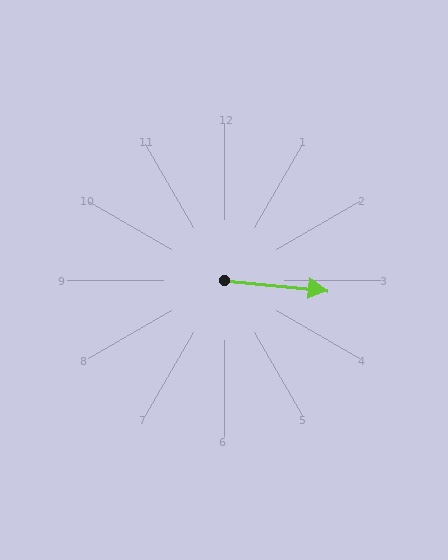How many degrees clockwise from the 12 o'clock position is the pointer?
Approximately 96 degrees.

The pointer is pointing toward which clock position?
Roughly 3 o'clock.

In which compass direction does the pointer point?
East.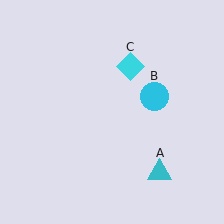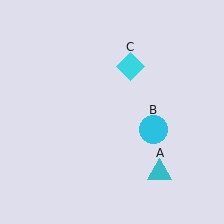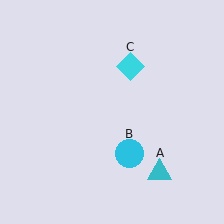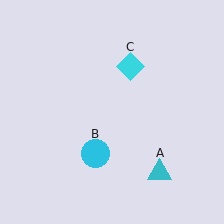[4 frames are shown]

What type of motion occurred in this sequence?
The cyan circle (object B) rotated clockwise around the center of the scene.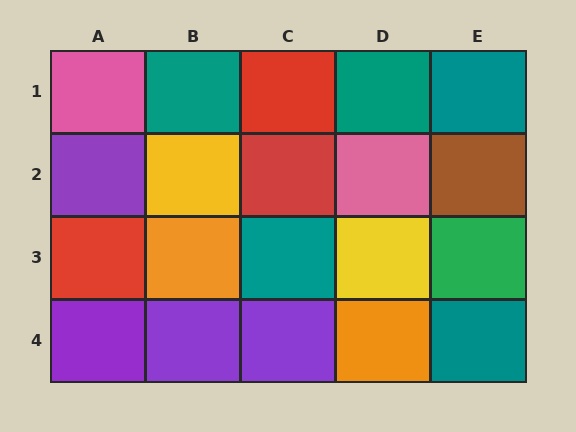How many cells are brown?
1 cell is brown.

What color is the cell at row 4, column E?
Teal.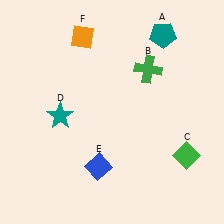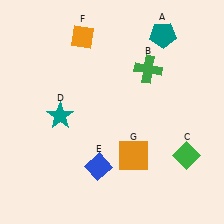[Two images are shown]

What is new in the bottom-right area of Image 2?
An orange square (G) was added in the bottom-right area of Image 2.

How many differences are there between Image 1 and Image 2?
There is 1 difference between the two images.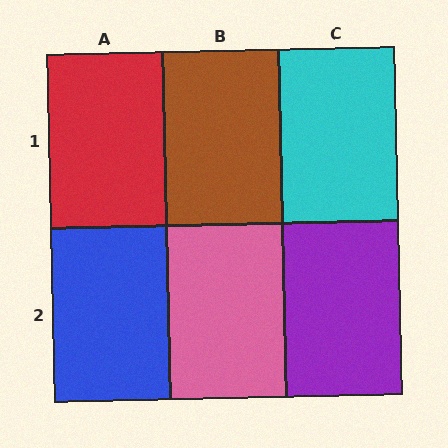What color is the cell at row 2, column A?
Blue.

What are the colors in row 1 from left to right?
Red, brown, cyan.